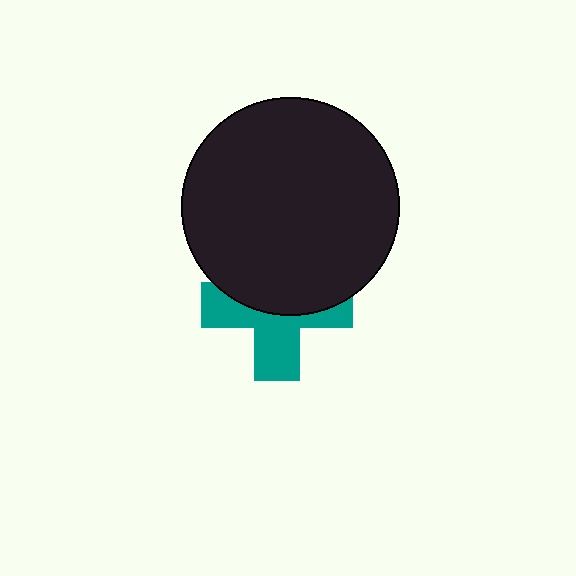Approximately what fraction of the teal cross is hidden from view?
Roughly 51% of the teal cross is hidden behind the black circle.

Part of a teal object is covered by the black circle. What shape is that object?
It is a cross.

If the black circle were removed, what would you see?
You would see the complete teal cross.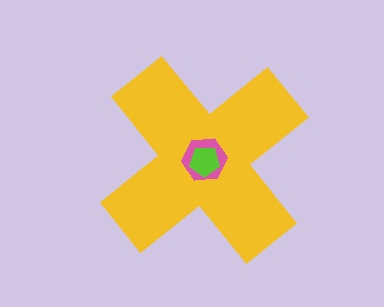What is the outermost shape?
The yellow cross.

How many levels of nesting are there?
3.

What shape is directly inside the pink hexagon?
The lime pentagon.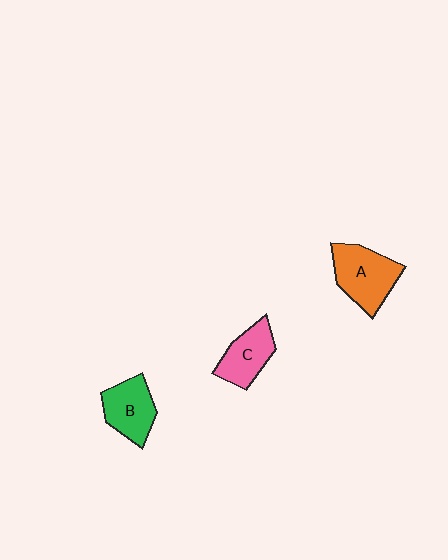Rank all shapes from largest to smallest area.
From largest to smallest: A (orange), B (green), C (pink).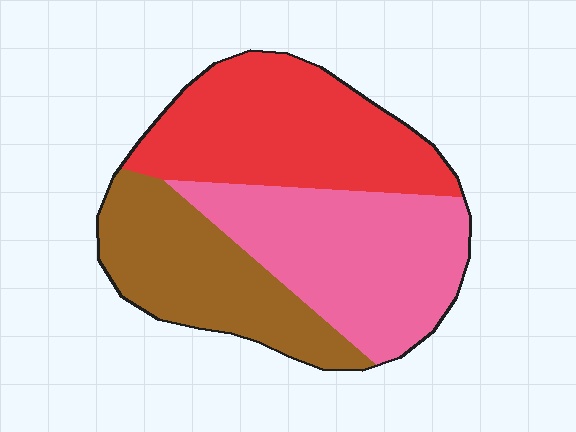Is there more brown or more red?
Red.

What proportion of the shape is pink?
Pink covers 36% of the shape.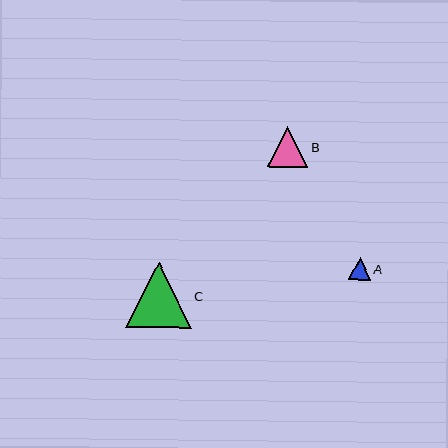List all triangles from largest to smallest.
From largest to smallest: C, B, A.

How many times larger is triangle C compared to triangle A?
Triangle C is approximately 3.0 times the size of triangle A.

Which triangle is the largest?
Triangle C is the largest with a size of approximately 66 pixels.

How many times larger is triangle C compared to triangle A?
Triangle C is approximately 3.0 times the size of triangle A.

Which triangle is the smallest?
Triangle A is the smallest with a size of approximately 22 pixels.